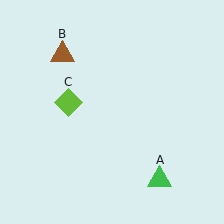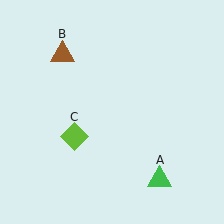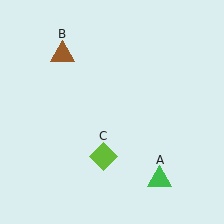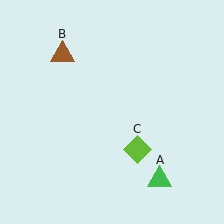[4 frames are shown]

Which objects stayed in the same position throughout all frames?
Green triangle (object A) and brown triangle (object B) remained stationary.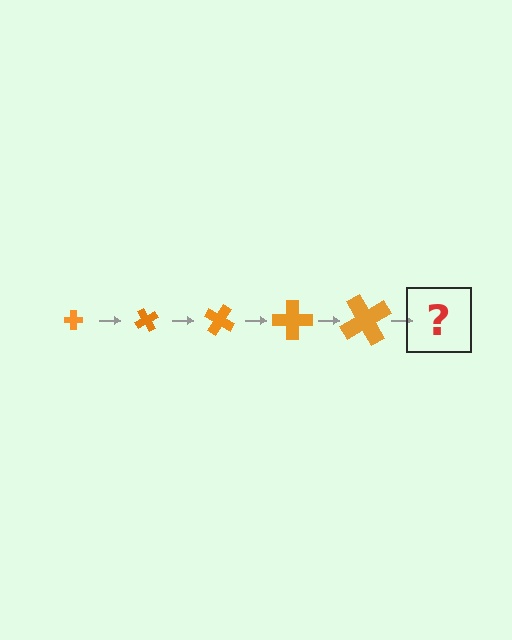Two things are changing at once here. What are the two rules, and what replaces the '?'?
The two rules are that the cross grows larger each step and it rotates 60 degrees each step. The '?' should be a cross, larger than the previous one and rotated 300 degrees from the start.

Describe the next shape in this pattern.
It should be a cross, larger than the previous one and rotated 300 degrees from the start.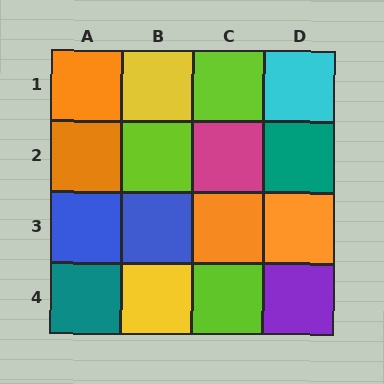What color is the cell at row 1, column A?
Orange.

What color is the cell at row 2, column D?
Teal.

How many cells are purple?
1 cell is purple.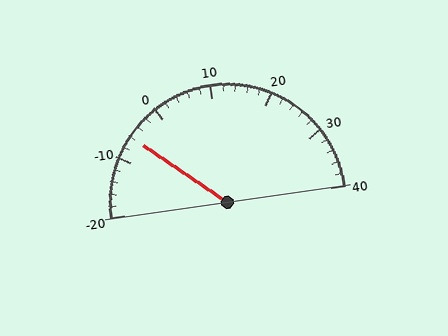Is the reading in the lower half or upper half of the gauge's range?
The reading is in the lower half of the range (-20 to 40).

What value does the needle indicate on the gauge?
The needle indicates approximately -6.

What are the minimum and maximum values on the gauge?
The gauge ranges from -20 to 40.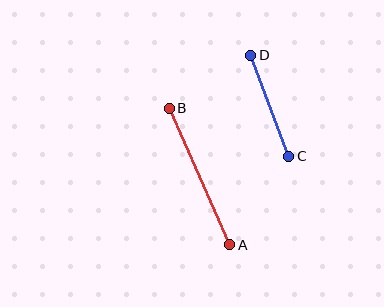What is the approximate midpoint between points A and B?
The midpoint is at approximately (200, 177) pixels.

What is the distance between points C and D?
The distance is approximately 108 pixels.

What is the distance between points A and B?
The distance is approximately 149 pixels.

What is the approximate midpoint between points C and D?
The midpoint is at approximately (270, 106) pixels.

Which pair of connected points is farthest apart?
Points A and B are farthest apart.